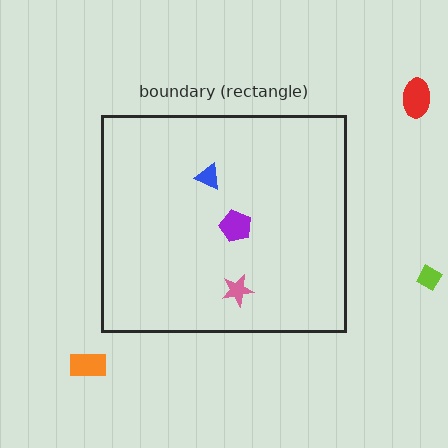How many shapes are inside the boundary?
3 inside, 3 outside.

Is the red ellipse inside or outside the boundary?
Outside.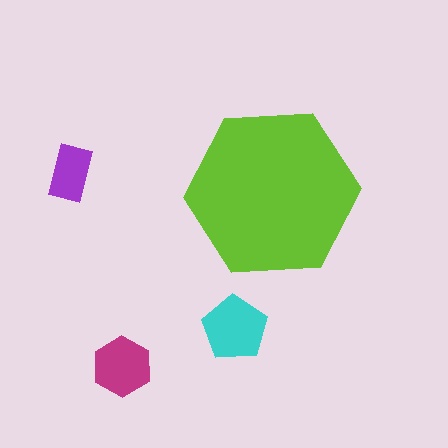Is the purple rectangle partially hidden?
No, the purple rectangle is fully visible.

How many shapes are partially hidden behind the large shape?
0 shapes are partially hidden.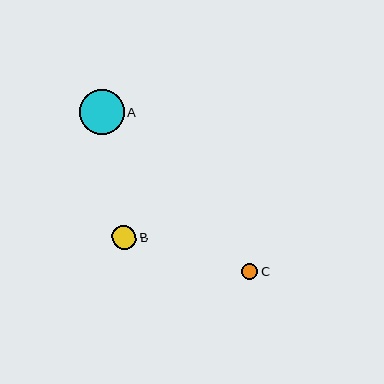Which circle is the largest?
Circle A is the largest with a size of approximately 45 pixels.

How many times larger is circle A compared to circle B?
Circle A is approximately 1.9 times the size of circle B.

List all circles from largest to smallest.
From largest to smallest: A, B, C.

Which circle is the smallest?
Circle C is the smallest with a size of approximately 16 pixels.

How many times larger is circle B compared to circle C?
Circle B is approximately 1.5 times the size of circle C.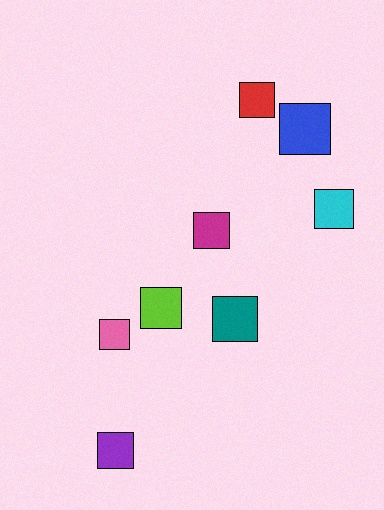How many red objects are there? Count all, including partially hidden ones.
There is 1 red object.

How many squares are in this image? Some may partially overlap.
There are 8 squares.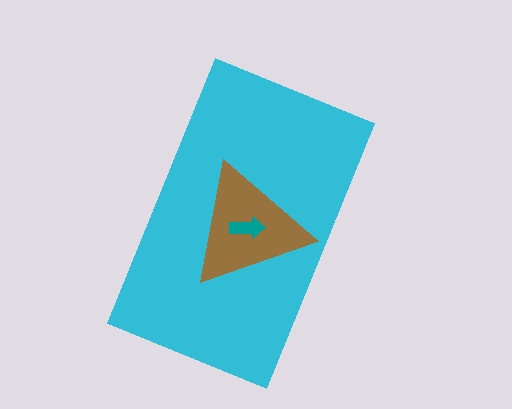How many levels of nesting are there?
3.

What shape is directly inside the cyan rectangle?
The brown triangle.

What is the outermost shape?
The cyan rectangle.